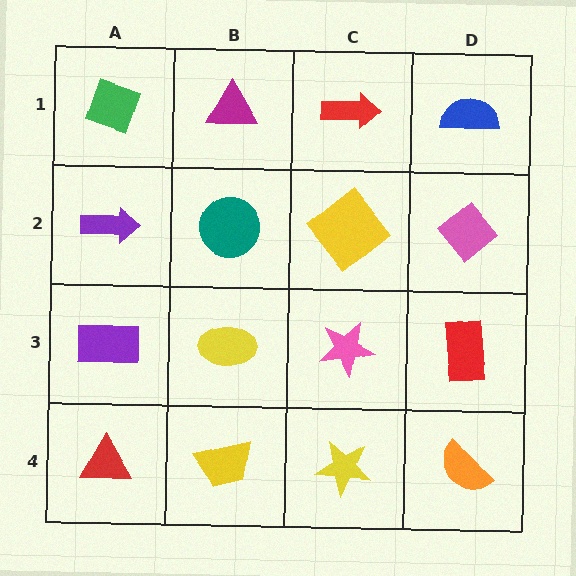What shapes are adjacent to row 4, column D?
A red rectangle (row 3, column D), a yellow star (row 4, column C).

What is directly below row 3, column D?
An orange semicircle.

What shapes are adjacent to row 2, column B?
A magenta triangle (row 1, column B), a yellow ellipse (row 3, column B), a purple arrow (row 2, column A), a yellow diamond (row 2, column C).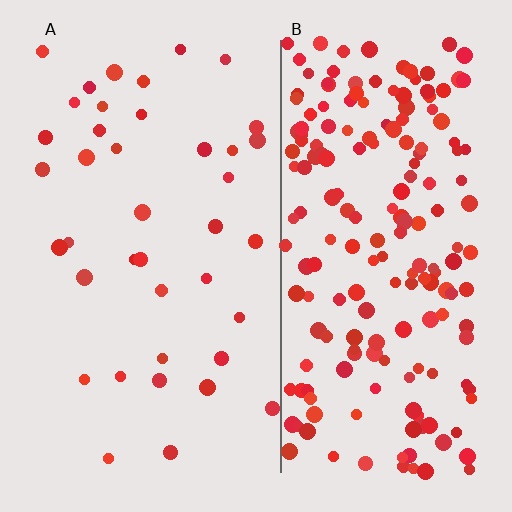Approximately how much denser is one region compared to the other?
Approximately 5.0× — region B over region A.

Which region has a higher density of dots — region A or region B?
B (the right).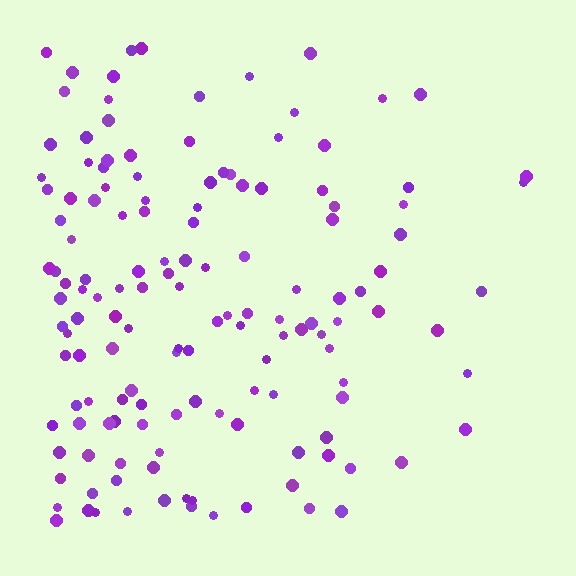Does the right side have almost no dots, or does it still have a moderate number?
Still a moderate number, just noticeably fewer than the left.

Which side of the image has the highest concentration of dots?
The left.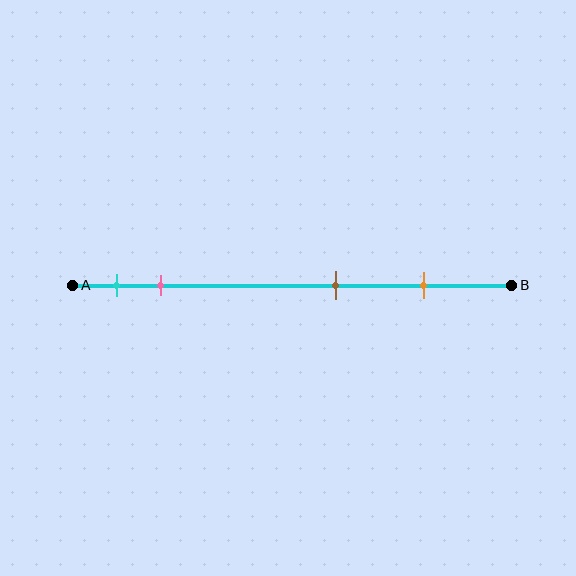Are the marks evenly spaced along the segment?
No, the marks are not evenly spaced.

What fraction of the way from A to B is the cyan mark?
The cyan mark is approximately 10% (0.1) of the way from A to B.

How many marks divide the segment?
There are 4 marks dividing the segment.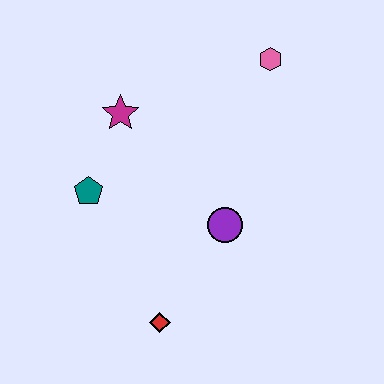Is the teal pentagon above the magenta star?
No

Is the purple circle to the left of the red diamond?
No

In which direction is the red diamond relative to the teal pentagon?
The red diamond is below the teal pentagon.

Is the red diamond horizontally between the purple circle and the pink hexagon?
No